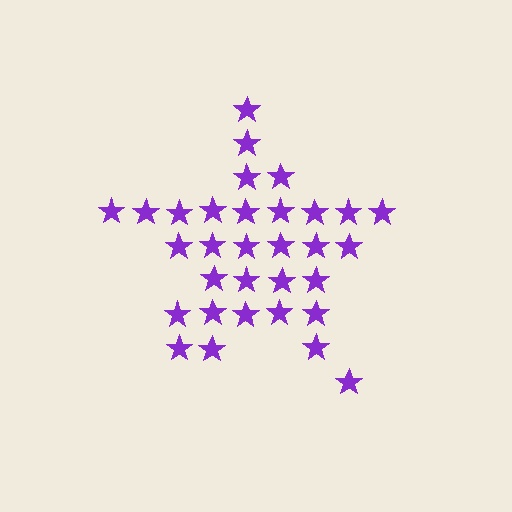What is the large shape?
The large shape is a star.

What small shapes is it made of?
It is made of small stars.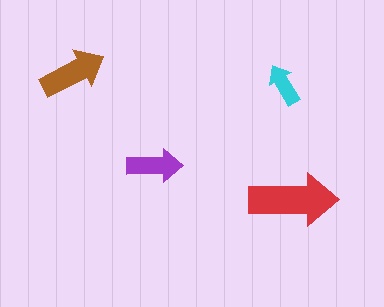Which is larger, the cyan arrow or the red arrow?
The red one.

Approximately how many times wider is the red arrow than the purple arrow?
About 1.5 times wider.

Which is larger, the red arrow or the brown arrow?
The red one.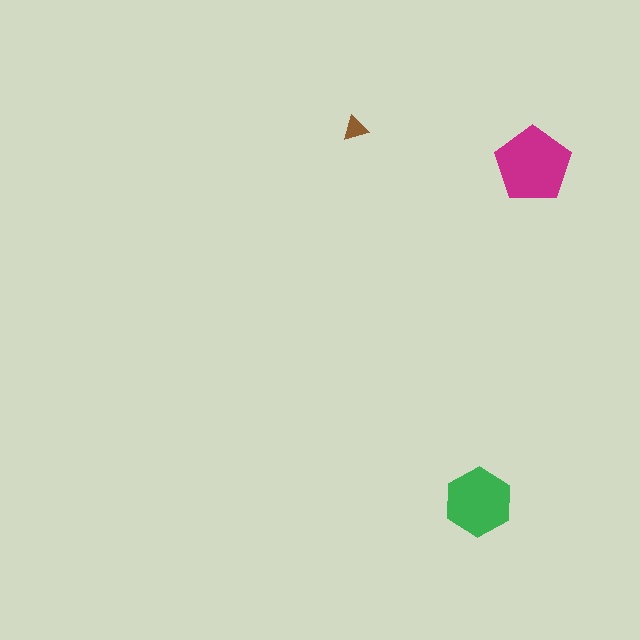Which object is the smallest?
The brown triangle.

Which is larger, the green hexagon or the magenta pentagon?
The magenta pentagon.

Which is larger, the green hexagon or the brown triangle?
The green hexagon.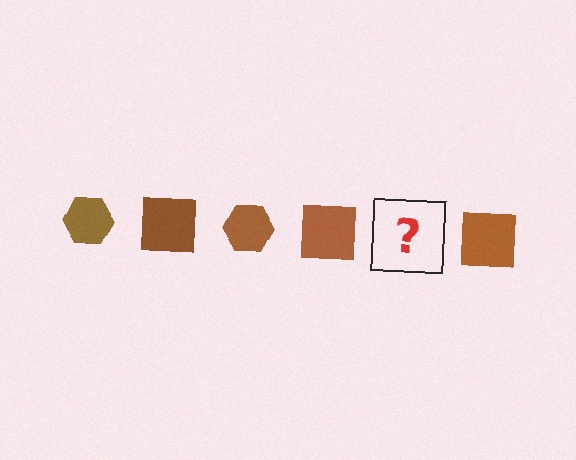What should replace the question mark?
The question mark should be replaced with a brown hexagon.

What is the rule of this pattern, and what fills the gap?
The rule is that the pattern cycles through hexagon, square shapes in brown. The gap should be filled with a brown hexagon.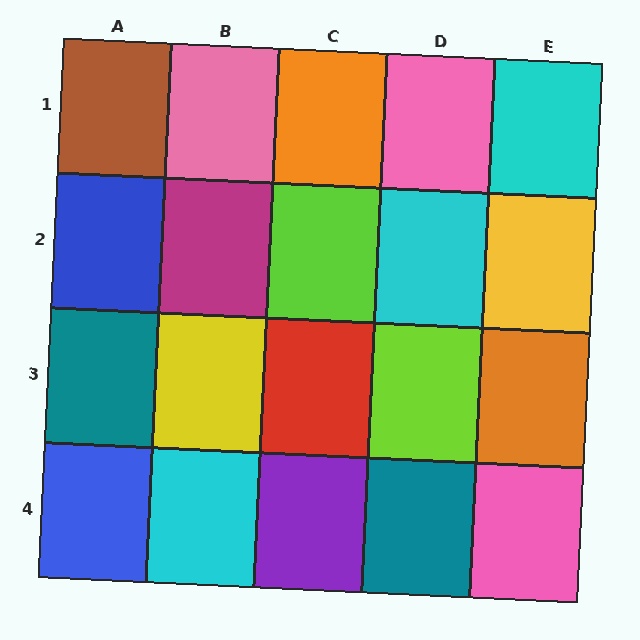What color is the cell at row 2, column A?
Blue.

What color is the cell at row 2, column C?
Lime.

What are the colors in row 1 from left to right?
Brown, pink, orange, pink, cyan.